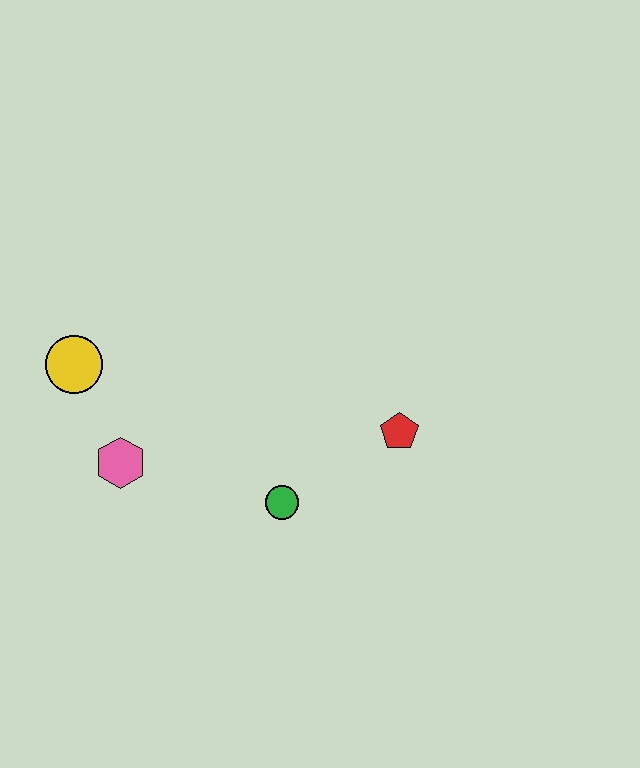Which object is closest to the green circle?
The red pentagon is closest to the green circle.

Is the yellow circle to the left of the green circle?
Yes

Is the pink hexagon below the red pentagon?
Yes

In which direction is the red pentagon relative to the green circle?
The red pentagon is to the right of the green circle.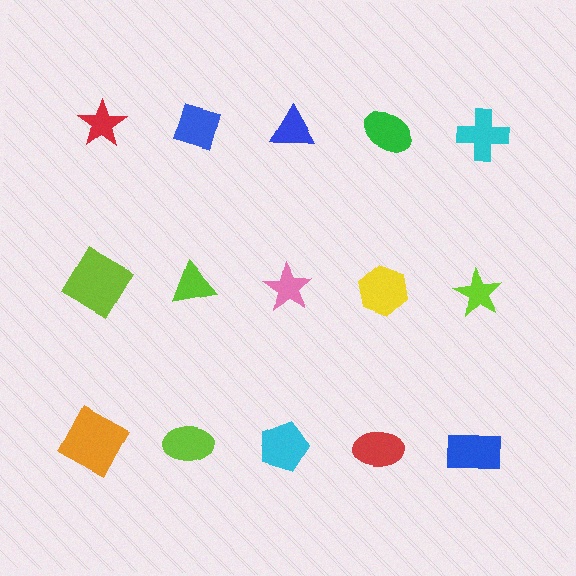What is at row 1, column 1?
A red star.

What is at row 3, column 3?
A cyan pentagon.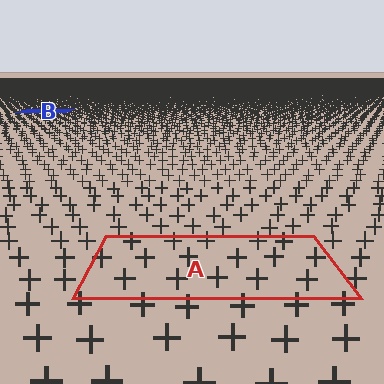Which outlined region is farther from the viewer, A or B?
Region B is farther from the viewer — the texture elements inside it appear smaller and more densely packed.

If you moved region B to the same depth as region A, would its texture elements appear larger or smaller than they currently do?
They would appear larger. At a closer depth, the same texture elements are projected at a bigger on-screen size.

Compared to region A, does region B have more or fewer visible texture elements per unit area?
Region B has more texture elements per unit area — they are packed more densely because it is farther away.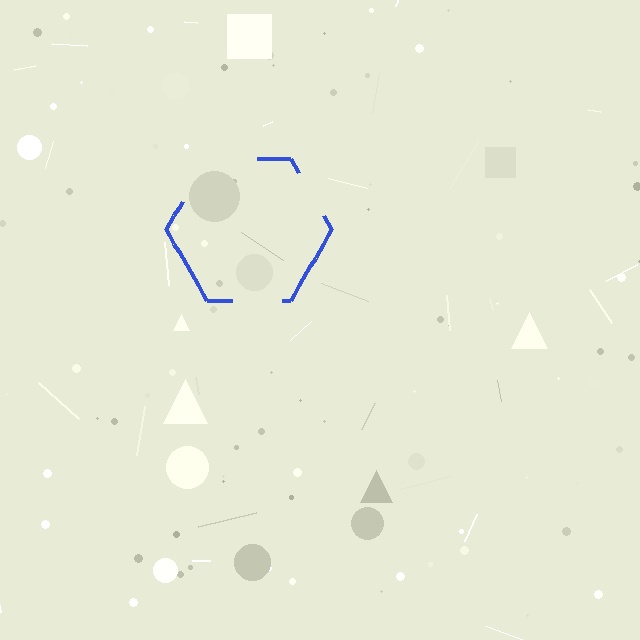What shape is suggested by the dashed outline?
The dashed outline suggests a hexagon.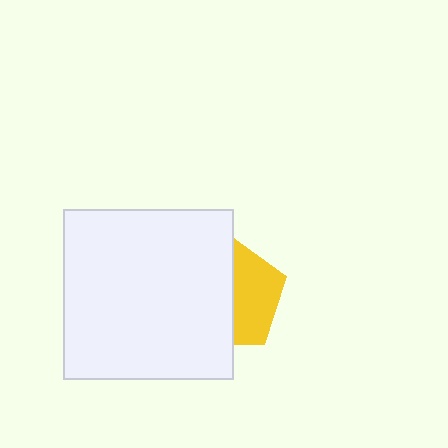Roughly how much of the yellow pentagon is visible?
A small part of it is visible (roughly 44%).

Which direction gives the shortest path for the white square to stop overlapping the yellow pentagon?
Moving left gives the shortest separation.